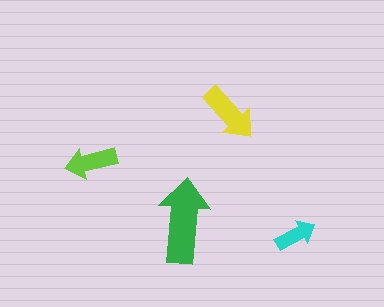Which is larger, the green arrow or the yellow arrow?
The green one.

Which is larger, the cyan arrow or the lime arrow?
The lime one.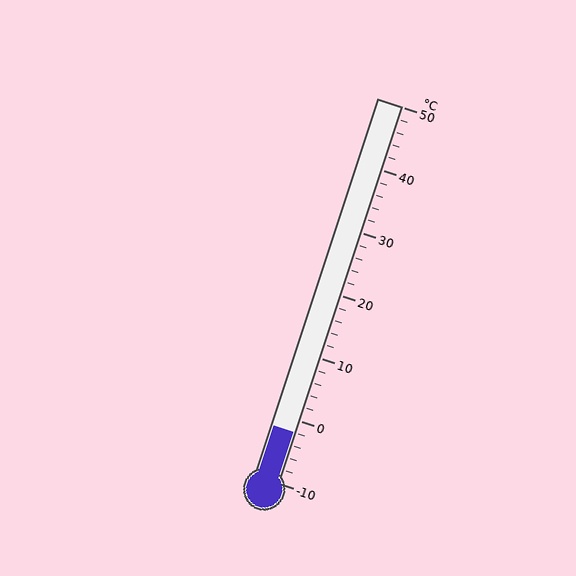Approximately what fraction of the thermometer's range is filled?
The thermometer is filled to approximately 15% of its range.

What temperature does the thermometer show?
The thermometer shows approximately -2°C.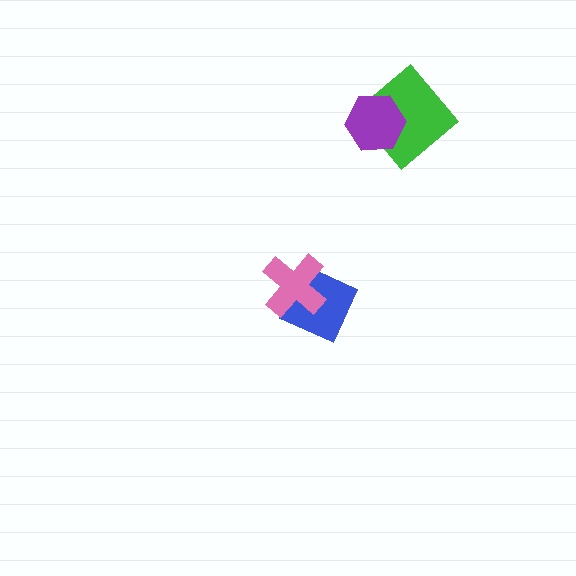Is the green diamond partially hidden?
Yes, it is partially covered by another shape.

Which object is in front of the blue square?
The pink cross is in front of the blue square.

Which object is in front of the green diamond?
The purple hexagon is in front of the green diamond.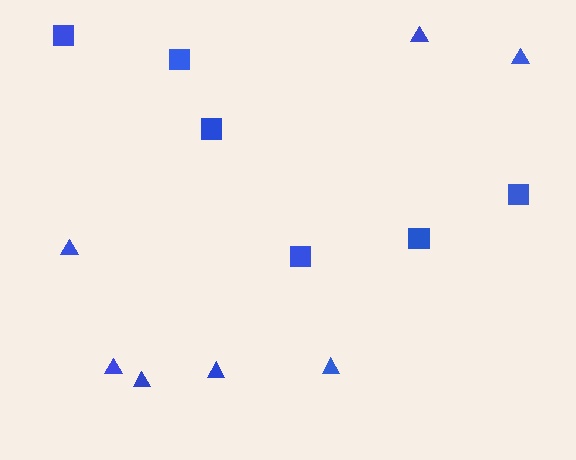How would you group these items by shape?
There are 2 groups: one group of squares (6) and one group of triangles (7).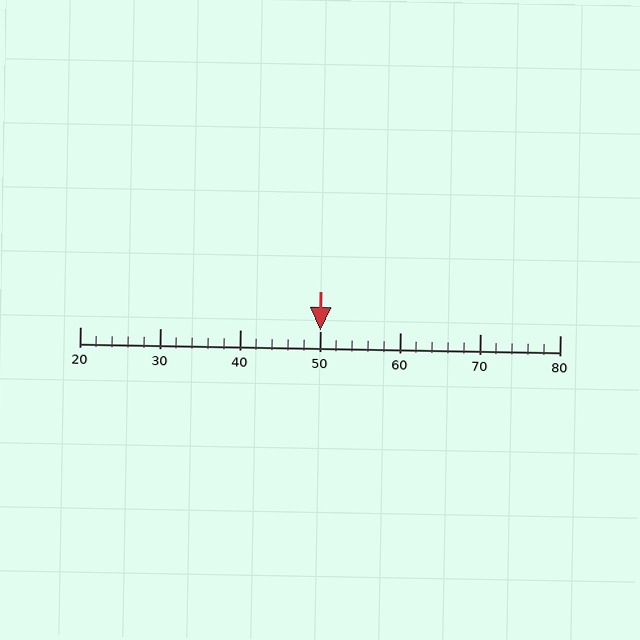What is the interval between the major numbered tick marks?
The major tick marks are spaced 10 units apart.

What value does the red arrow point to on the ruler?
The red arrow points to approximately 50.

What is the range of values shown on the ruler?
The ruler shows values from 20 to 80.